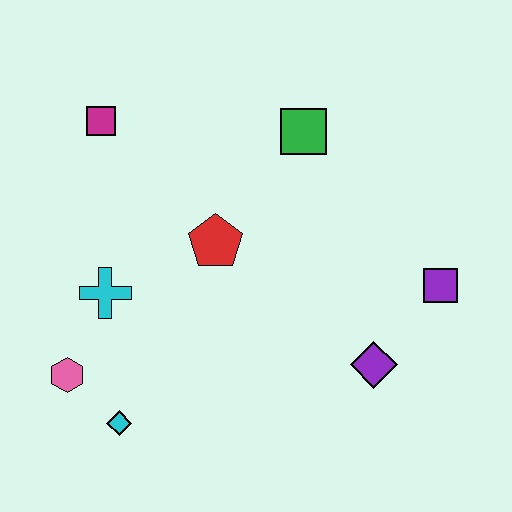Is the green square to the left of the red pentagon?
No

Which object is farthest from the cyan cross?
The purple square is farthest from the cyan cross.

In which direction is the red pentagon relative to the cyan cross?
The red pentagon is to the right of the cyan cross.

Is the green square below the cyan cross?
No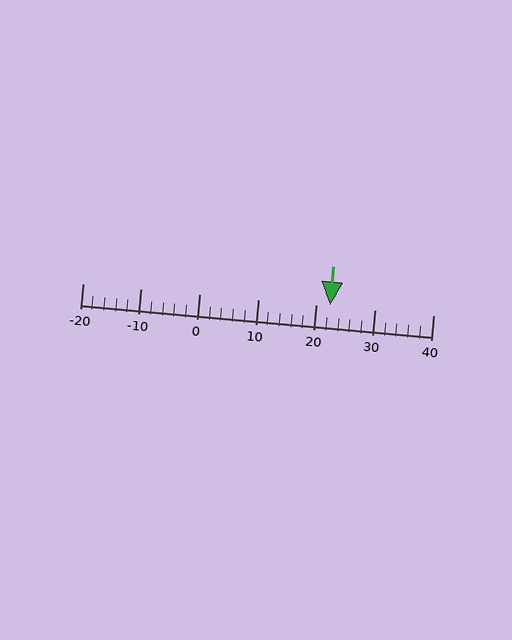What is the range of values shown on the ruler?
The ruler shows values from -20 to 40.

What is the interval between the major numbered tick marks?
The major tick marks are spaced 10 units apart.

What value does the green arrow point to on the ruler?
The green arrow points to approximately 22.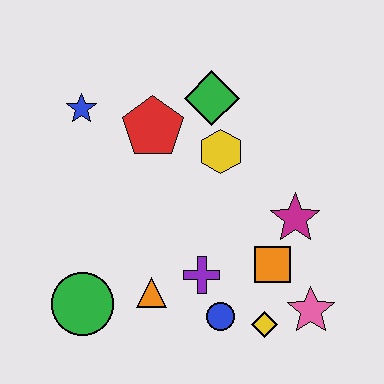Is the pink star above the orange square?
No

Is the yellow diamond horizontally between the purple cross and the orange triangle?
No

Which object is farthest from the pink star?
The blue star is farthest from the pink star.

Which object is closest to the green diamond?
The yellow hexagon is closest to the green diamond.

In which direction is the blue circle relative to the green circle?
The blue circle is to the right of the green circle.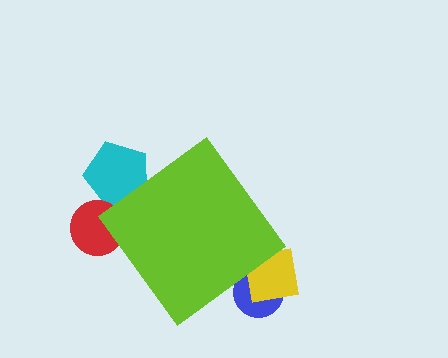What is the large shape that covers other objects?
A lime diamond.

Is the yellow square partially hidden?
Yes, the yellow square is partially hidden behind the lime diamond.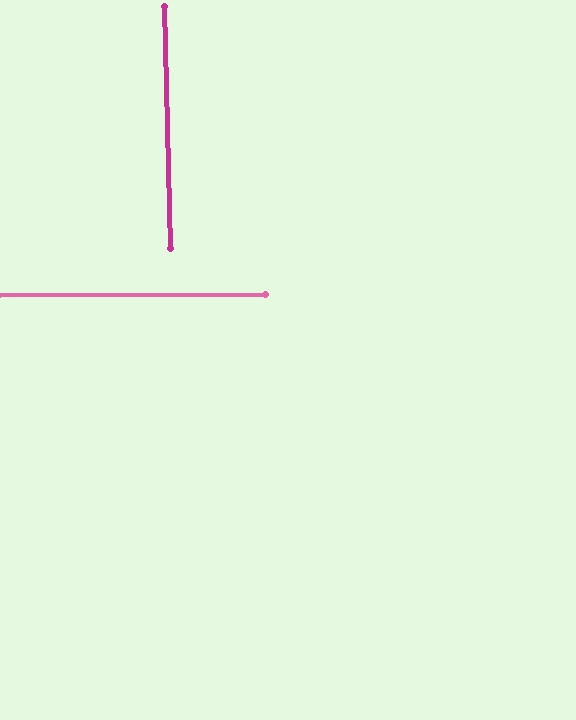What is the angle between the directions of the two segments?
Approximately 89 degrees.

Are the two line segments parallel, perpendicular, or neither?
Perpendicular — they meet at approximately 89°.